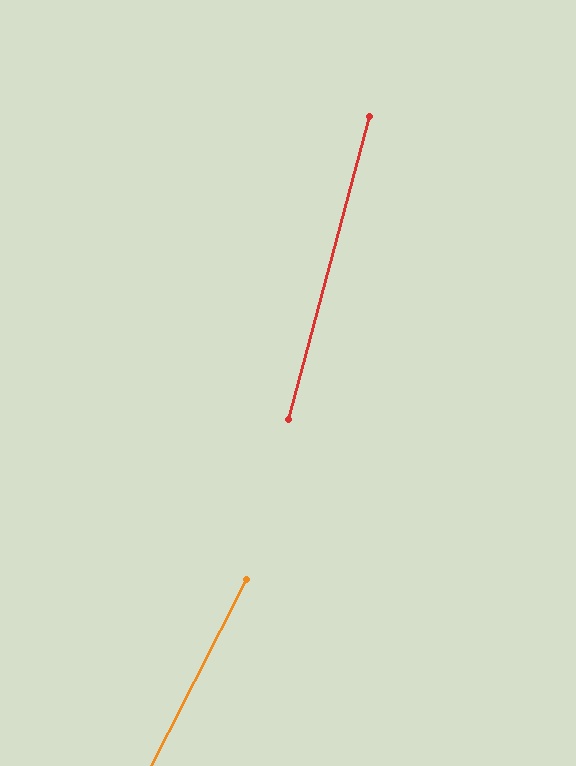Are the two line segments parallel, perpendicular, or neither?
Neither parallel nor perpendicular — they differ by about 12°.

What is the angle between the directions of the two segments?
Approximately 12 degrees.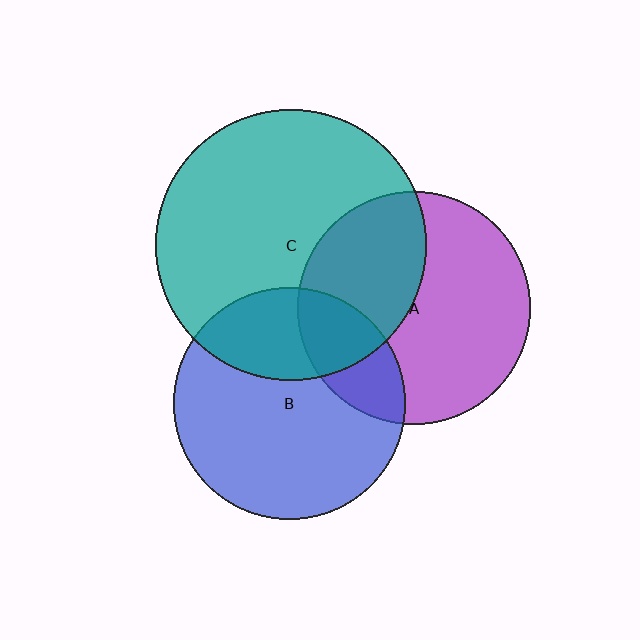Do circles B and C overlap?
Yes.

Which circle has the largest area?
Circle C (teal).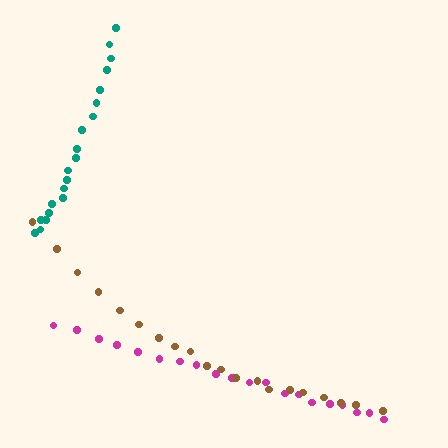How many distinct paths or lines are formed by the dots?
There are 3 distinct paths.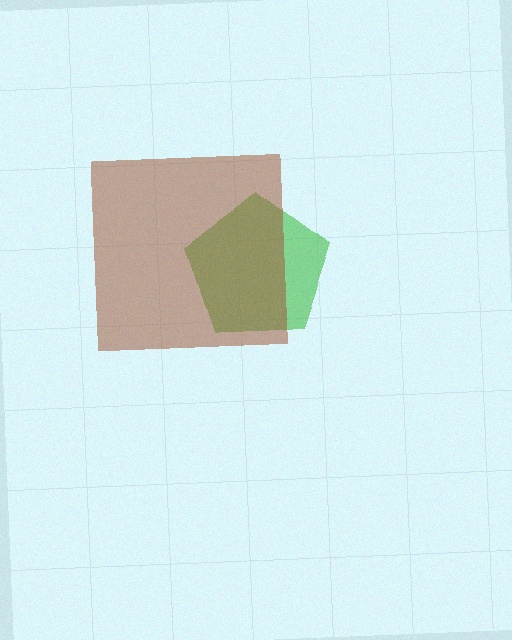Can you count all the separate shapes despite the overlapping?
Yes, there are 2 separate shapes.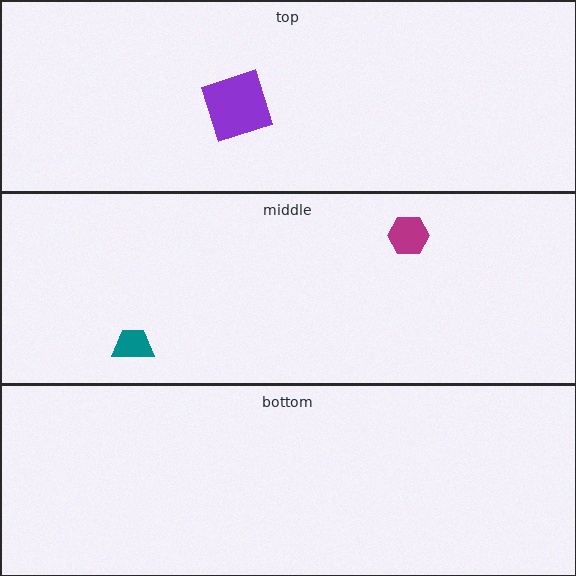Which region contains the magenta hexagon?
The middle region.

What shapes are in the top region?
The purple square.